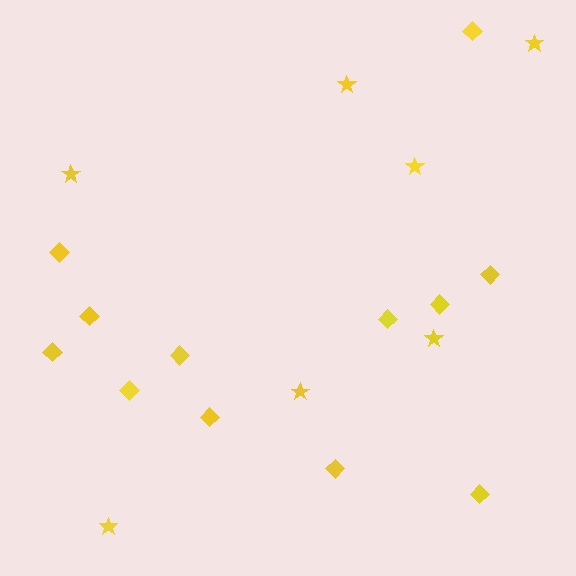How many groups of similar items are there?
There are 2 groups: one group of diamonds (12) and one group of stars (7).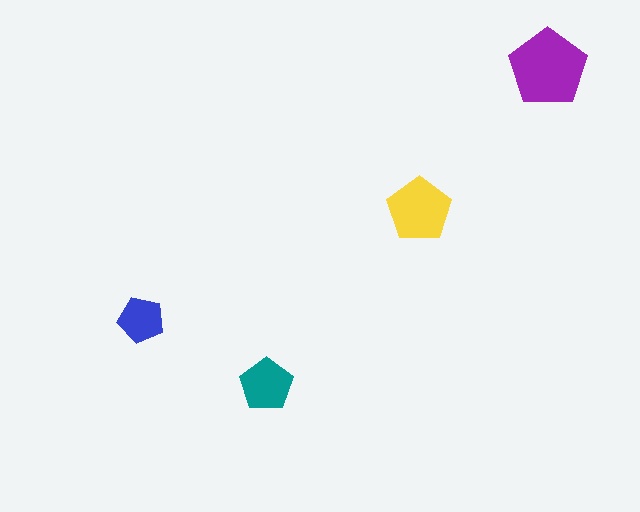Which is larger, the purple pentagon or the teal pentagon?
The purple one.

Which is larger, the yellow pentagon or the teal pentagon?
The yellow one.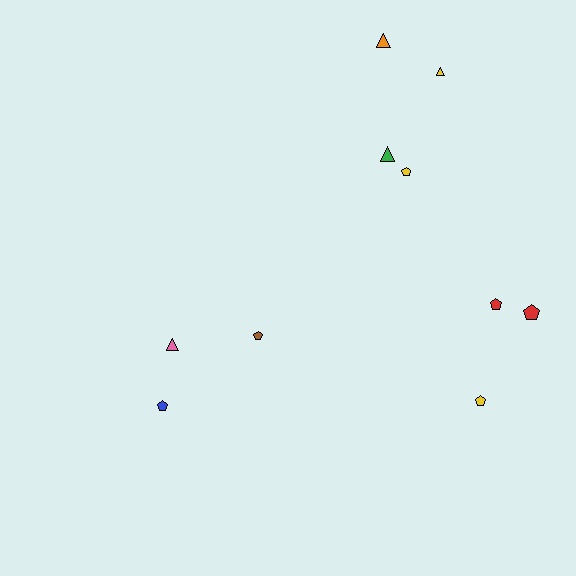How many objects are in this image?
There are 10 objects.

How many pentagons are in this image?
There are 6 pentagons.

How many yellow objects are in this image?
There are 3 yellow objects.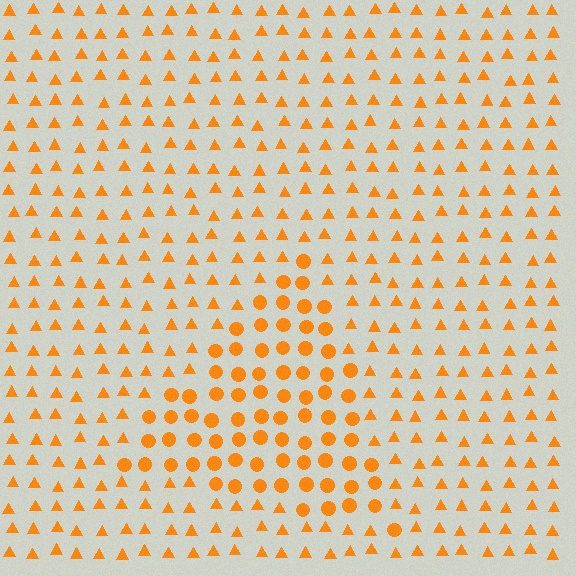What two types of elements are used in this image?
The image uses circles inside the triangle region and triangles outside it.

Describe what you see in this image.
The image is filled with small orange elements arranged in a uniform grid. A triangle-shaped region contains circles, while the surrounding area contains triangles. The boundary is defined purely by the change in element shape.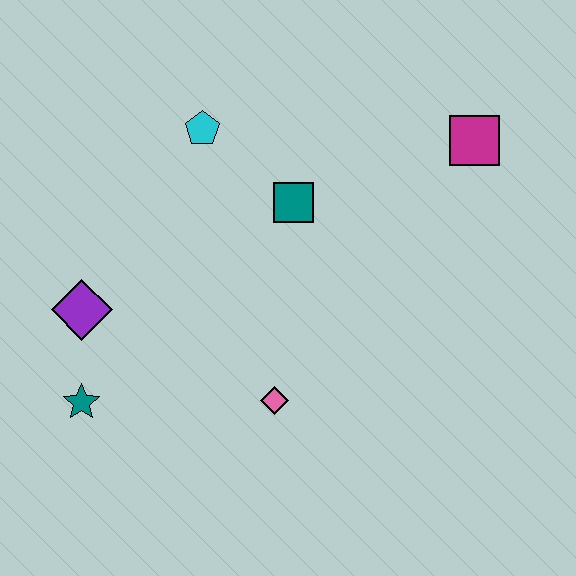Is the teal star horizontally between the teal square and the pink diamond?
No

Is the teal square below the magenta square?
Yes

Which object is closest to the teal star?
The purple diamond is closest to the teal star.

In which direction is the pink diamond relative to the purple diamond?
The pink diamond is to the right of the purple diamond.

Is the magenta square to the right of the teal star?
Yes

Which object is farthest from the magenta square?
The teal star is farthest from the magenta square.